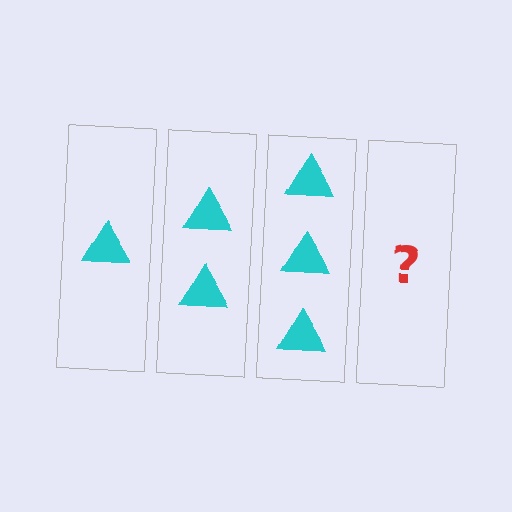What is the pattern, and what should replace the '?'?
The pattern is that each step adds one more triangle. The '?' should be 4 triangles.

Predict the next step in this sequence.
The next step is 4 triangles.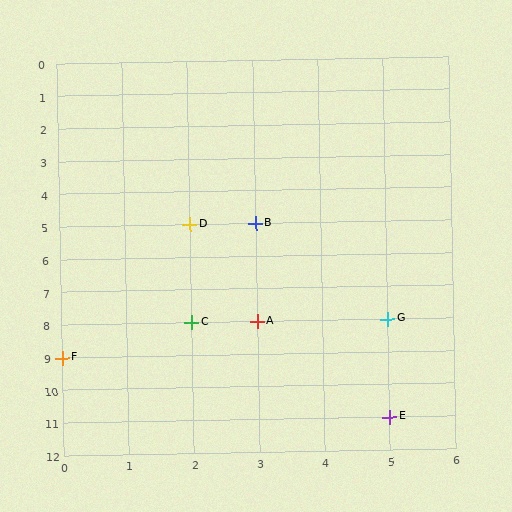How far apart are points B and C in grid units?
Points B and C are 1 column and 3 rows apart (about 3.2 grid units diagonally).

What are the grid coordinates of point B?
Point B is at grid coordinates (3, 5).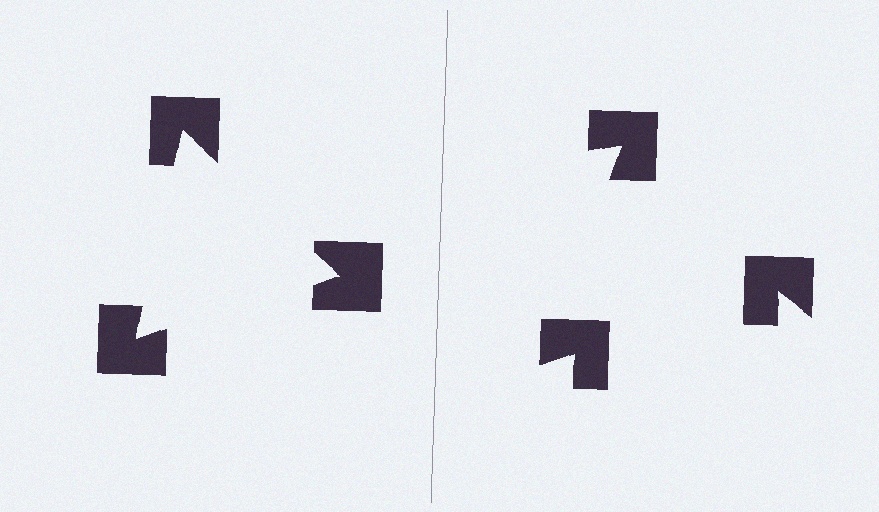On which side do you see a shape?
An illusory triangle appears on the left side. On the right side the wedge cuts are rotated, so no coherent shape forms.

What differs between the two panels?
The notched squares are positioned identically on both sides; only the wedge orientations differ. On the left they align to a triangle; on the right they are misaligned.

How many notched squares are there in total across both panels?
6 — 3 on each side.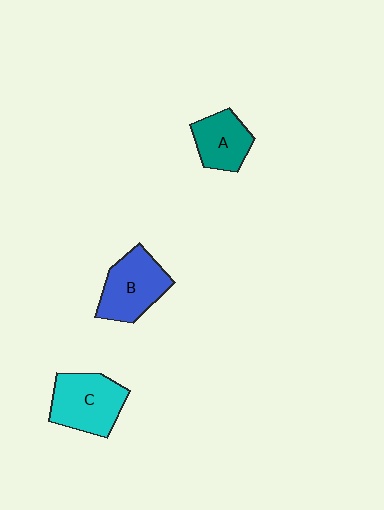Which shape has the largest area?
Shape C (cyan).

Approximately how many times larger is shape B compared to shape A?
Approximately 1.3 times.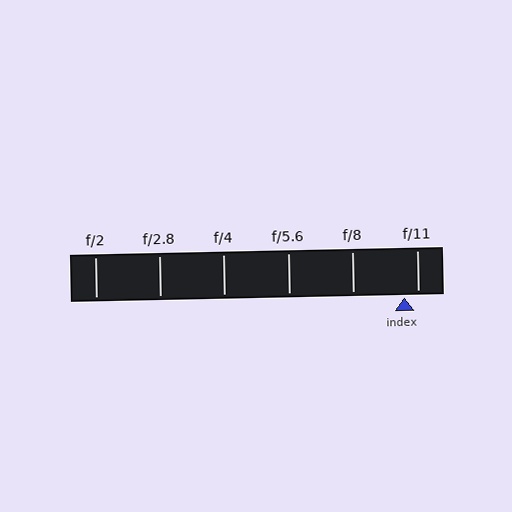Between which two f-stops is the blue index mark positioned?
The index mark is between f/8 and f/11.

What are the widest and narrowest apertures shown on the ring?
The widest aperture shown is f/2 and the narrowest is f/11.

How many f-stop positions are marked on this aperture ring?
There are 6 f-stop positions marked.